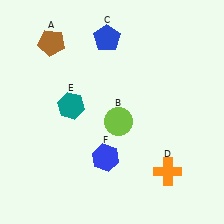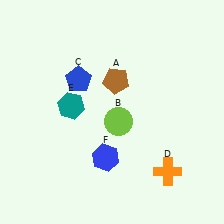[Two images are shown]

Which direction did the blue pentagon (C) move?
The blue pentagon (C) moved down.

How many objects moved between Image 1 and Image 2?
2 objects moved between the two images.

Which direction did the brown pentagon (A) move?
The brown pentagon (A) moved right.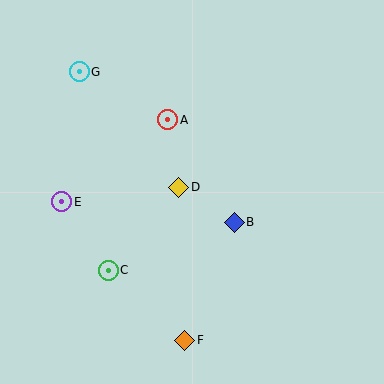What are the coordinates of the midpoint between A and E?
The midpoint between A and E is at (115, 161).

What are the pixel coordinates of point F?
Point F is at (184, 340).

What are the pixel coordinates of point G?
Point G is at (79, 72).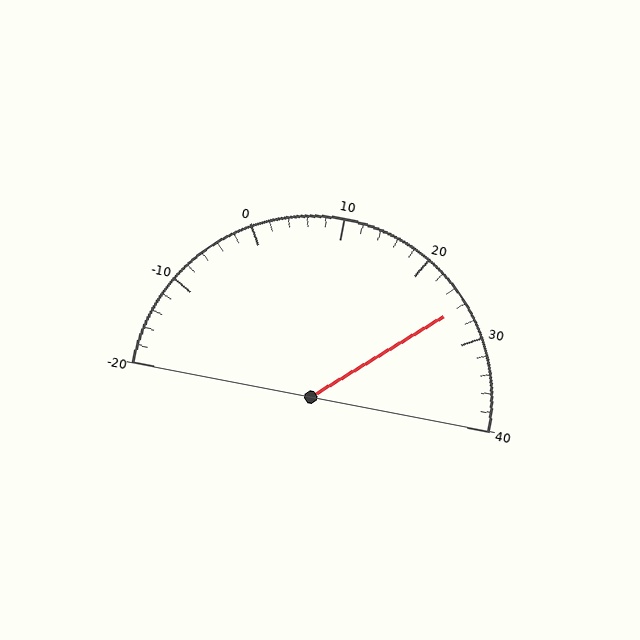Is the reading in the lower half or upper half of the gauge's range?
The reading is in the upper half of the range (-20 to 40).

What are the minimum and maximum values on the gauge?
The gauge ranges from -20 to 40.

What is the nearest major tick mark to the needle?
The nearest major tick mark is 30.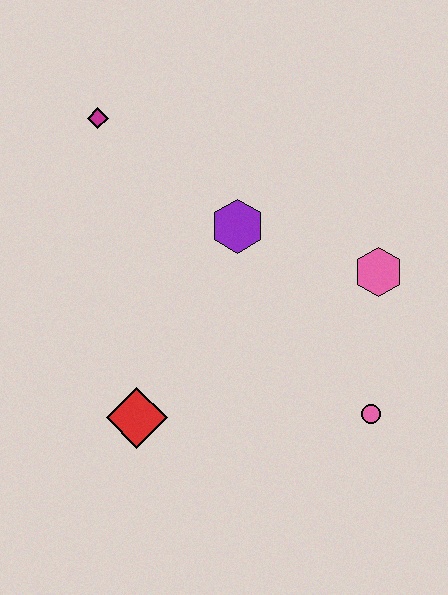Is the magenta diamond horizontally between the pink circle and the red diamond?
No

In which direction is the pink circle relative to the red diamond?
The pink circle is to the right of the red diamond.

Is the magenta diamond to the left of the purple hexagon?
Yes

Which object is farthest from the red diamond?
The magenta diamond is farthest from the red diamond.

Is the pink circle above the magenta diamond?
No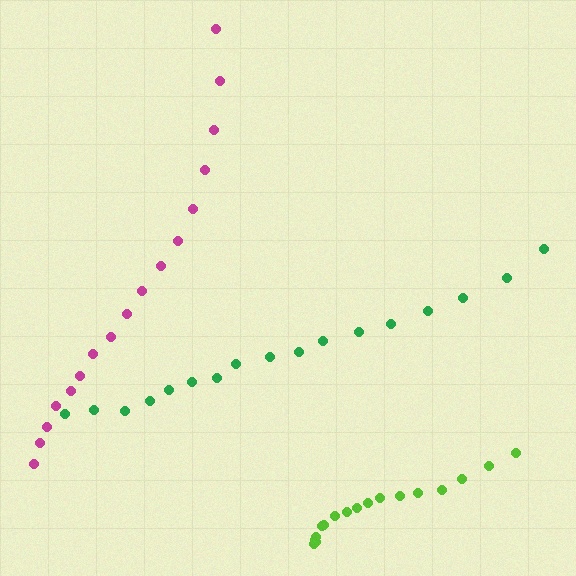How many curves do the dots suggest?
There are 3 distinct paths.